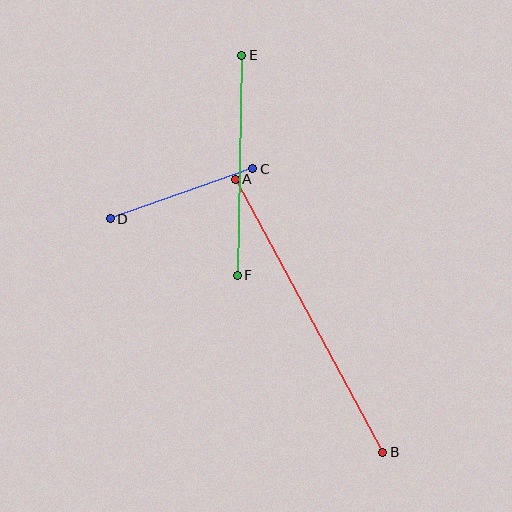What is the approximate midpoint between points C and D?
The midpoint is at approximately (182, 194) pixels.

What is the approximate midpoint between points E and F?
The midpoint is at approximately (239, 165) pixels.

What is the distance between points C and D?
The distance is approximately 151 pixels.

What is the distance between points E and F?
The distance is approximately 220 pixels.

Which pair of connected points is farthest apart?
Points A and B are farthest apart.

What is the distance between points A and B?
The distance is approximately 311 pixels.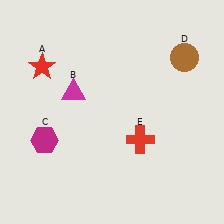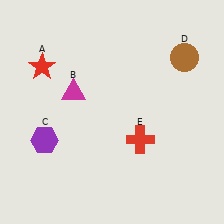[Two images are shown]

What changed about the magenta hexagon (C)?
In Image 1, C is magenta. In Image 2, it changed to purple.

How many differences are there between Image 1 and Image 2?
There is 1 difference between the two images.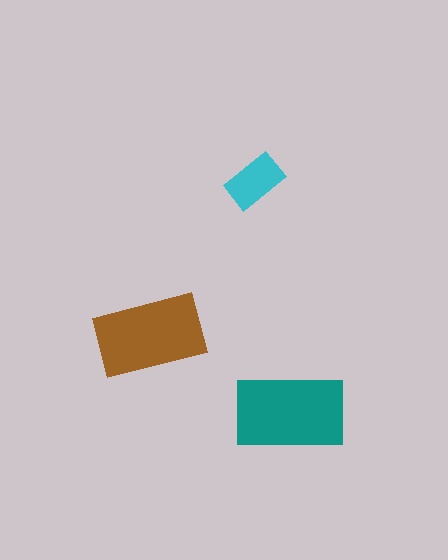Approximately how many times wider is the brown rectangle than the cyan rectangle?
About 2 times wider.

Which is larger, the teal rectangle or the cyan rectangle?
The teal one.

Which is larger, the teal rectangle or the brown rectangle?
The teal one.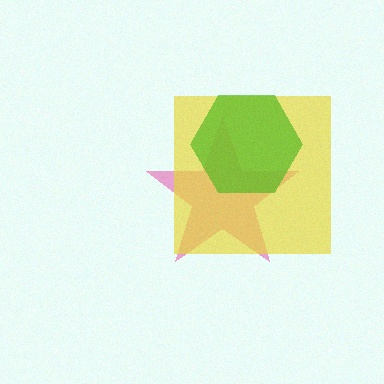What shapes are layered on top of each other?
The layered shapes are: a pink star, a yellow square, a lime hexagon.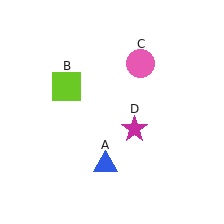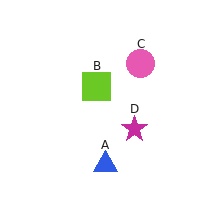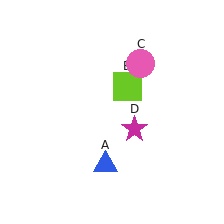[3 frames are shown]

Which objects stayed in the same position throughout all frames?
Blue triangle (object A) and pink circle (object C) and magenta star (object D) remained stationary.